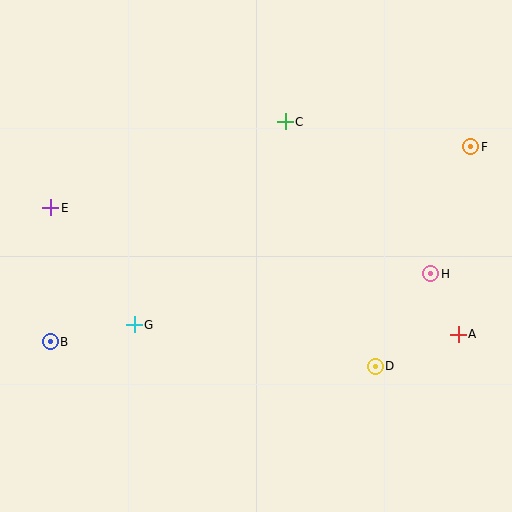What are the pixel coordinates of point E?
Point E is at (51, 208).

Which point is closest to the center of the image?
Point C at (285, 122) is closest to the center.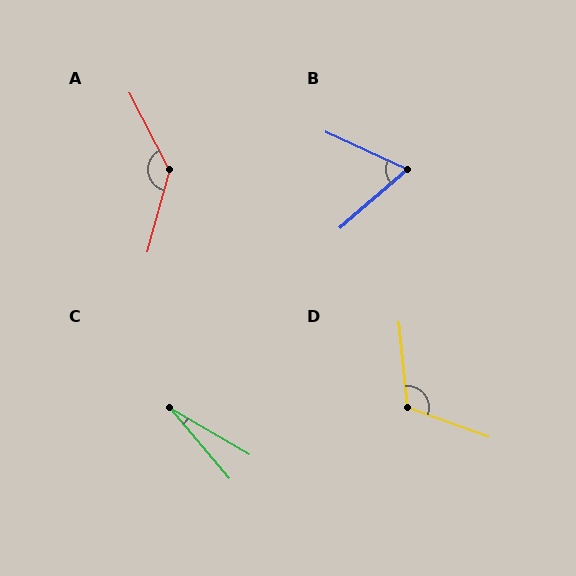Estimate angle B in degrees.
Approximately 66 degrees.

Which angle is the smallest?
C, at approximately 19 degrees.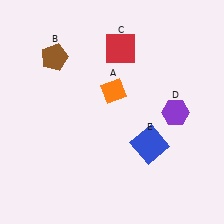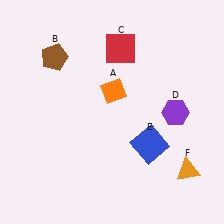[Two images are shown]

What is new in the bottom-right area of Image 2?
An orange triangle (F) was added in the bottom-right area of Image 2.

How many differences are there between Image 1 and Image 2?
There is 1 difference between the two images.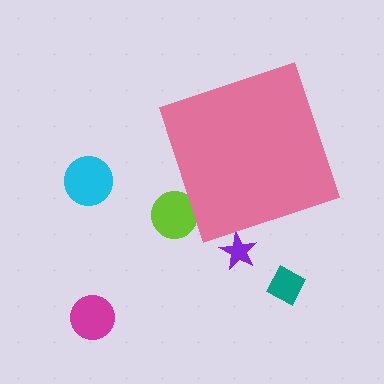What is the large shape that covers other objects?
A pink diamond.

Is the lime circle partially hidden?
Yes, the lime circle is partially hidden behind the pink diamond.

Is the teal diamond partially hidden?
No, the teal diamond is fully visible.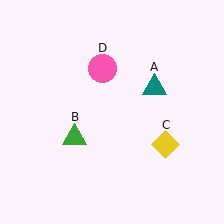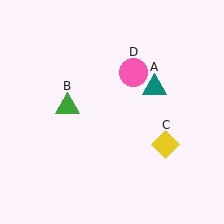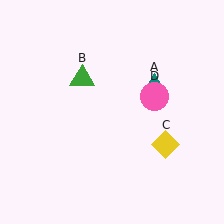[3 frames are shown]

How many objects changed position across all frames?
2 objects changed position: green triangle (object B), pink circle (object D).